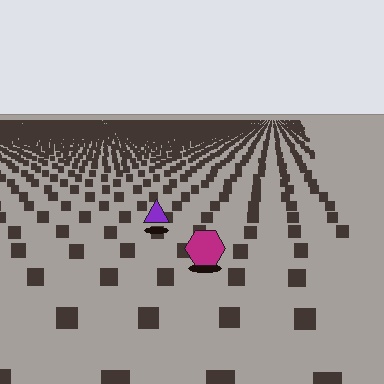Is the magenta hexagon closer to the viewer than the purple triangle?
Yes. The magenta hexagon is closer — you can tell from the texture gradient: the ground texture is coarser near it.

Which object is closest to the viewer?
The magenta hexagon is closest. The texture marks near it are larger and more spread out.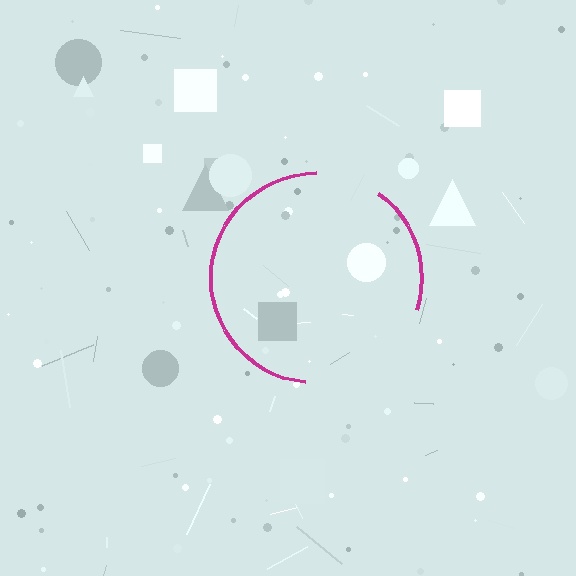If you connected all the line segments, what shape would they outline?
They would outline a circle.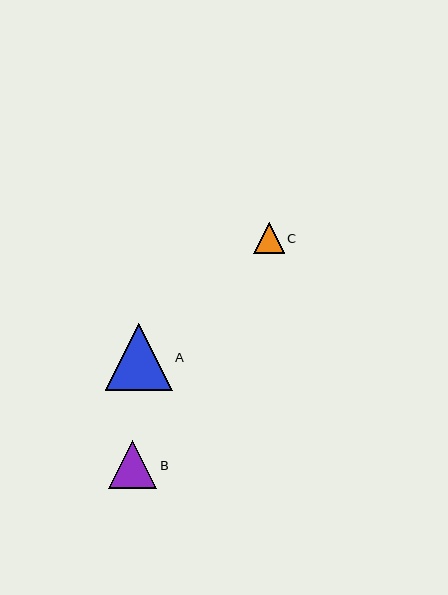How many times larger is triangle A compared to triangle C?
Triangle A is approximately 2.2 times the size of triangle C.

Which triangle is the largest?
Triangle A is the largest with a size of approximately 67 pixels.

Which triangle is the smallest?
Triangle C is the smallest with a size of approximately 30 pixels.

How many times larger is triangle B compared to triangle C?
Triangle B is approximately 1.6 times the size of triangle C.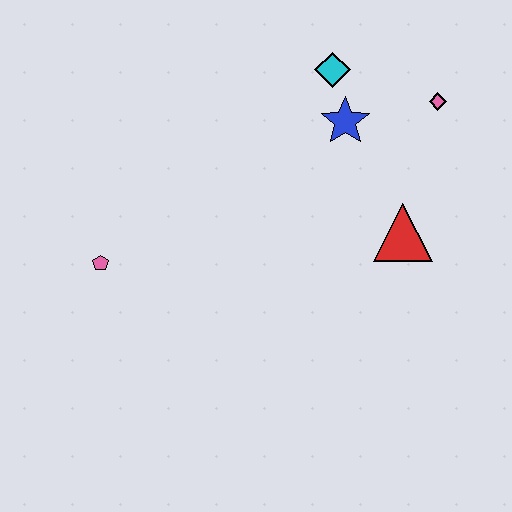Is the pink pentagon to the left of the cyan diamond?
Yes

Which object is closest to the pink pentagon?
The blue star is closest to the pink pentagon.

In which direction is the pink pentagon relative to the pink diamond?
The pink pentagon is to the left of the pink diamond.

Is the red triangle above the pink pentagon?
Yes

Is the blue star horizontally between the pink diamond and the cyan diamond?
Yes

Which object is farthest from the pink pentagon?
The pink diamond is farthest from the pink pentagon.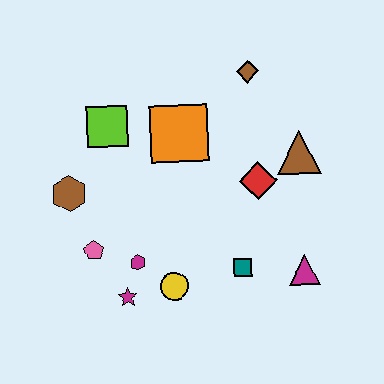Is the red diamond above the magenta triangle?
Yes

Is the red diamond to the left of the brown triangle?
Yes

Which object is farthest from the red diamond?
The brown hexagon is farthest from the red diamond.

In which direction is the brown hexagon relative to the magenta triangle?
The brown hexagon is to the left of the magenta triangle.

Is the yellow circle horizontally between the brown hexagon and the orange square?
Yes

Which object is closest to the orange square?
The lime square is closest to the orange square.